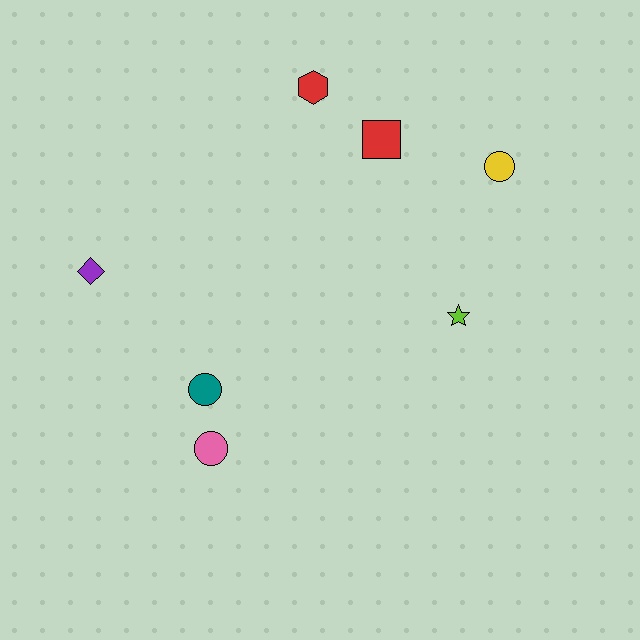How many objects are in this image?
There are 7 objects.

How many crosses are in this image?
There are no crosses.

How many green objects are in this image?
There are no green objects.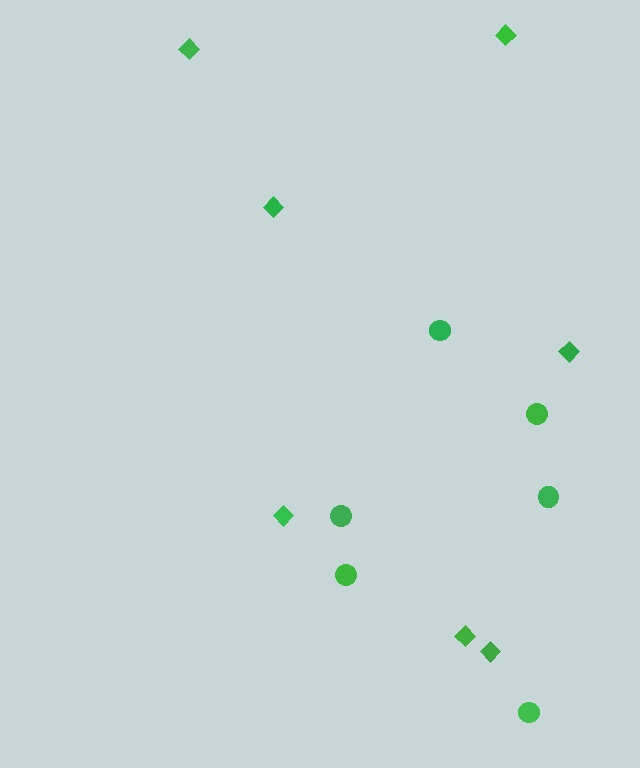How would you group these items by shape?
There are 2 groups: one group of diamonds (7) and one group of circles (6).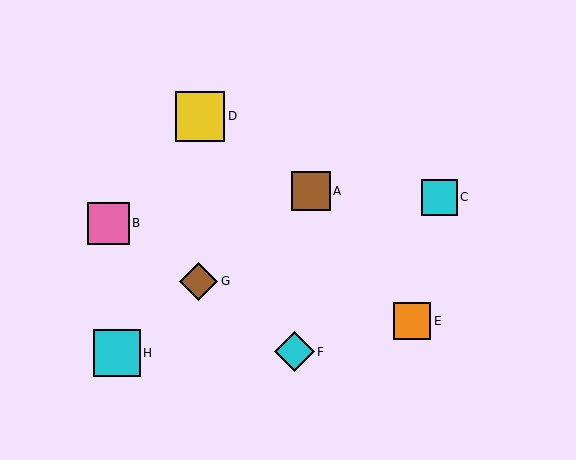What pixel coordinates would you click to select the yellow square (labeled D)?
Click at (200, 116) to select the yellow square D.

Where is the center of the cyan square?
The center of the cyan square is at (439, 197).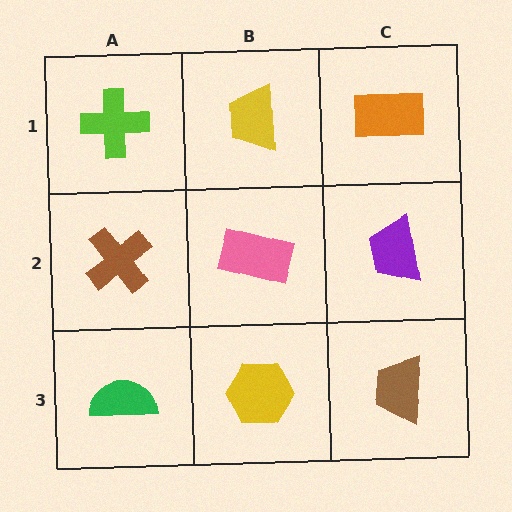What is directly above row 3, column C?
A purple trapezoid.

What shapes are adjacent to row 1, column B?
A pink rectangle (row 2, column B), a lime cross (row 1, column A), an orange rectangle (row 1, column C).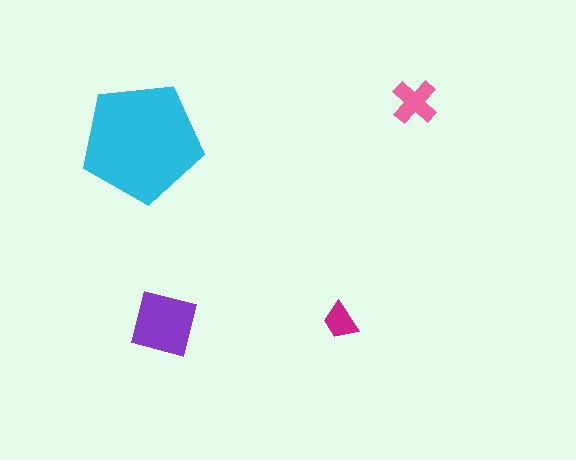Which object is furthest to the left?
The cyan pentagon is leftmost.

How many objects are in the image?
There are 4 objects in the image.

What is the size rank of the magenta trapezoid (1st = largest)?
4th.